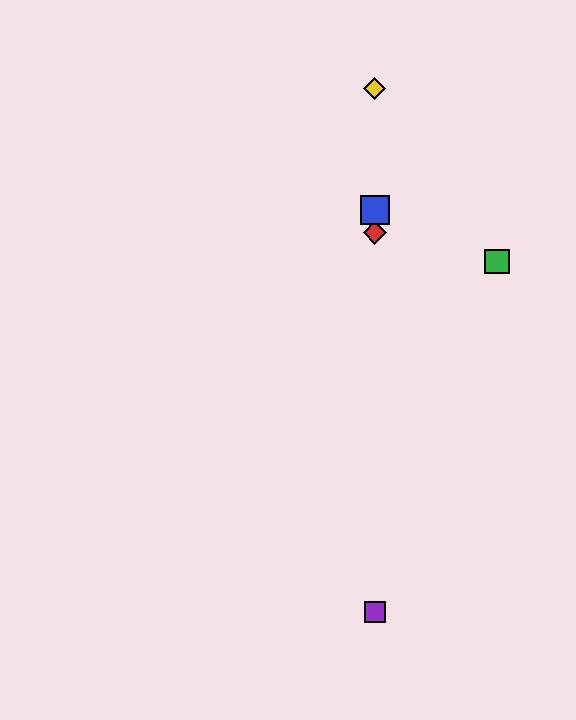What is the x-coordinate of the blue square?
The blue square is at x≈375.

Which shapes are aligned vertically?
The red diamond, the blue square, the yellow diamond, the purple square are aligned vertically.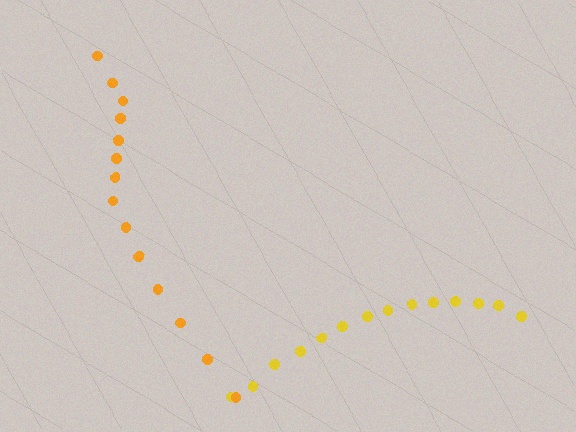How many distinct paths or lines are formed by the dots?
There are 2 distinct paths.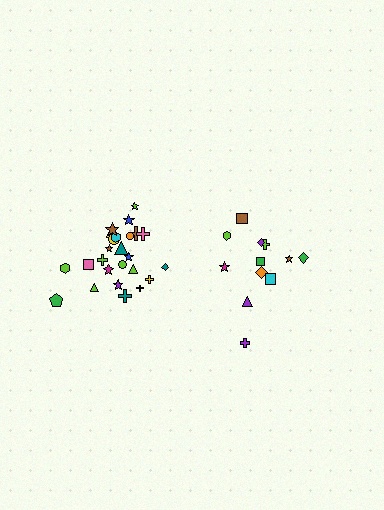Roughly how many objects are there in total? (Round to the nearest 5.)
Roughly 35 objects in total.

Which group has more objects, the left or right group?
The left group.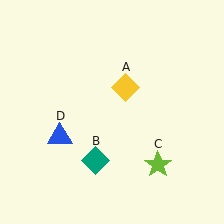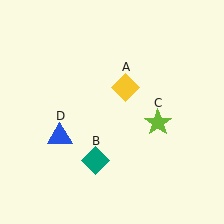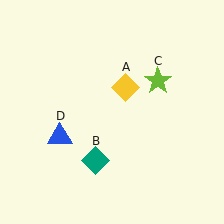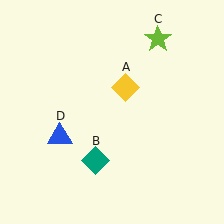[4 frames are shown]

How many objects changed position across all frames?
1 object changed position: lime star (object C).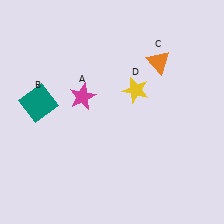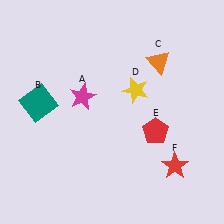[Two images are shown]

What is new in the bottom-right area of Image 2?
A red star (F) was added in the bottom-right area of Image 2.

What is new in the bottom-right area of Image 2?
A red pentagon (E) was added in the bottom-right area of Image 2.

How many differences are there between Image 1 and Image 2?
There are 2 differences between the two images.